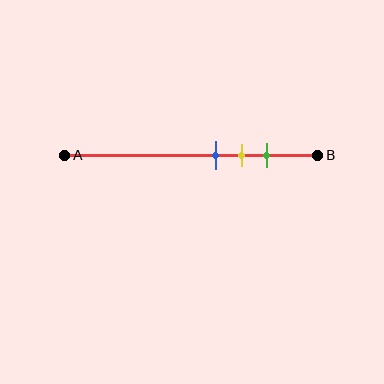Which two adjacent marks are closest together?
The blue and yellow marks are the closest adjacent pair.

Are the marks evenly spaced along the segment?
Yes, the marks are approximately evenly spaced.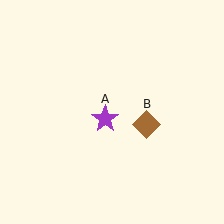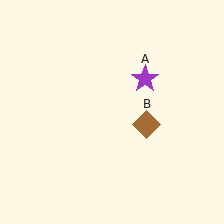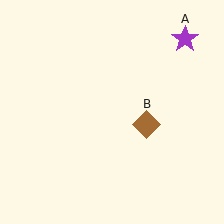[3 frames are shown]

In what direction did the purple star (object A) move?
The purple star (object A) moved up and to the right.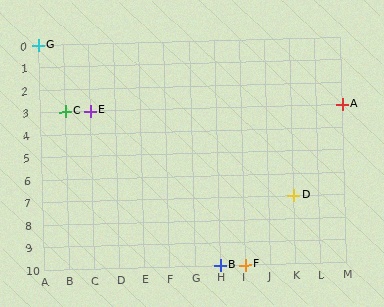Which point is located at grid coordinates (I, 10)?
Point F is at (I, 10).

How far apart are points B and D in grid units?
Points B and D are 3 columns and 3 rows apart (about 4.2 grid units diagonally).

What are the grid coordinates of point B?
Point B is at grid coordinates (H, 10).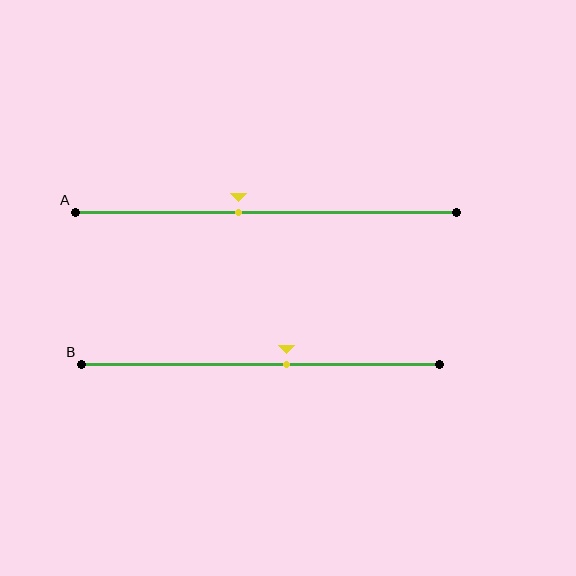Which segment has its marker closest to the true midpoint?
Segment A has its marker closest to the true midpoint.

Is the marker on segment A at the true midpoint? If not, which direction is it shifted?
No, the marker on segment A is shifted to the left by about 7% of the segment length.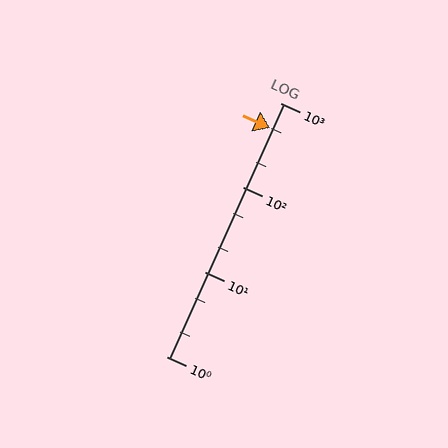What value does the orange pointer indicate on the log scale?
The pointer indicates approximately 510.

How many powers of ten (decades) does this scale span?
The scale spans 3 decades, from 1 to 1000.